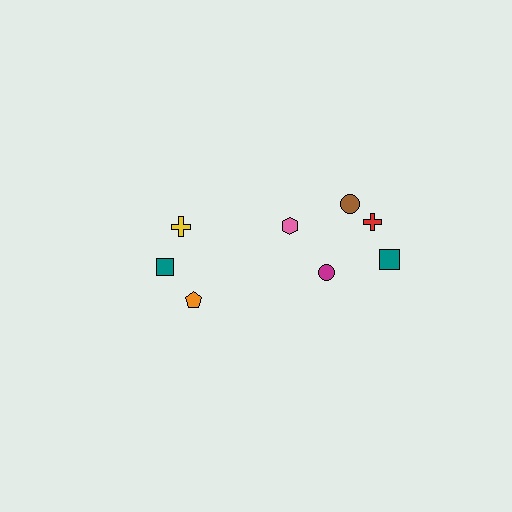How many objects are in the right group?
There are 5 objects.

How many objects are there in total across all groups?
There are 8 objects.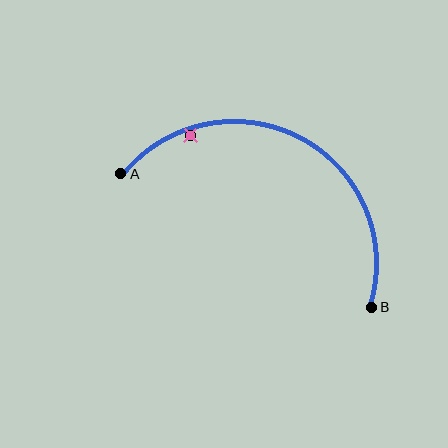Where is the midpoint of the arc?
The arc midpoint is the point on the curve farthest from the straight line joining A and B. It sits above that line.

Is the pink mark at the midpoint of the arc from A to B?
No — the pink mark does not lie on the arc at all. It sits slightly inside the curve.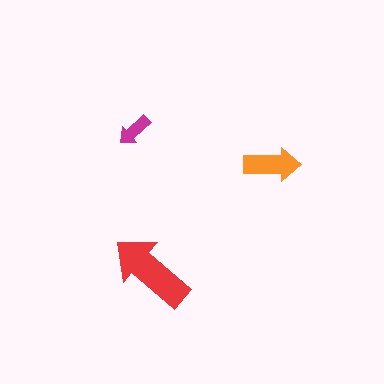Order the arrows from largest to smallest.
the red one, the orange one, the magenta one.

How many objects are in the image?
There are 3 objects in the image.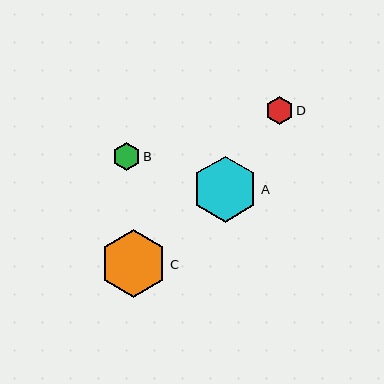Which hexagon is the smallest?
Hexagon B is the smallest with a size of approximately 28 pixels.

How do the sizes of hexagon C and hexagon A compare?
Hexagon C and hexagon A are approximately the same size.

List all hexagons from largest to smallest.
From largest to smallest: C, A, D, B.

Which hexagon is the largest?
Hexagon C is the largest with a size of approximately 67 pixels.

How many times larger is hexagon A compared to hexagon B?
Hexagon A is approximately 2.4 times the size of hexagon B.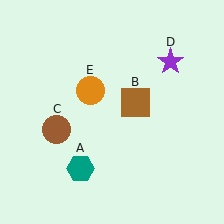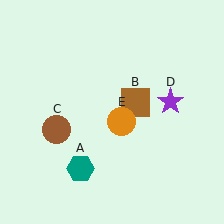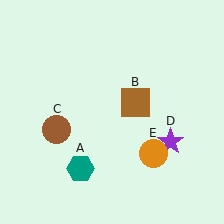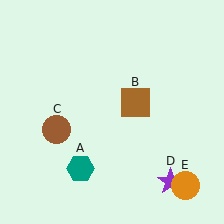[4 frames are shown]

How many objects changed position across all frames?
2 objects changed position: purple star (object D), orange circle (object E).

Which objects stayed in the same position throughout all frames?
Teal hexagon (object A) and brown square (object B) and brown circle (object C) remained stationary.